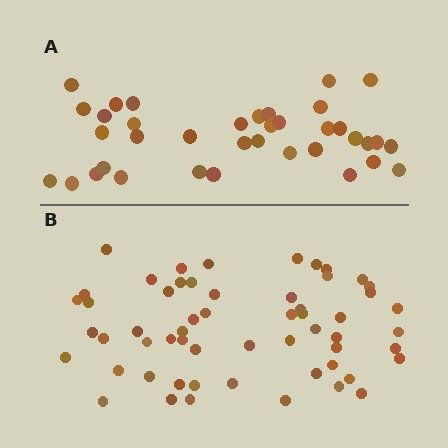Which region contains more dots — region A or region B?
Region B (the bottom region) has more dots.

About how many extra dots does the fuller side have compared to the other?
Region B has approximately 20 more dots than region A.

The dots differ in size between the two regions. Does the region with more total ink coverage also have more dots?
No. Region A has more total ink coverage because its dots are larger, but region B actually contains more individual dots. Total area can be misleading — the number of items is what matters here.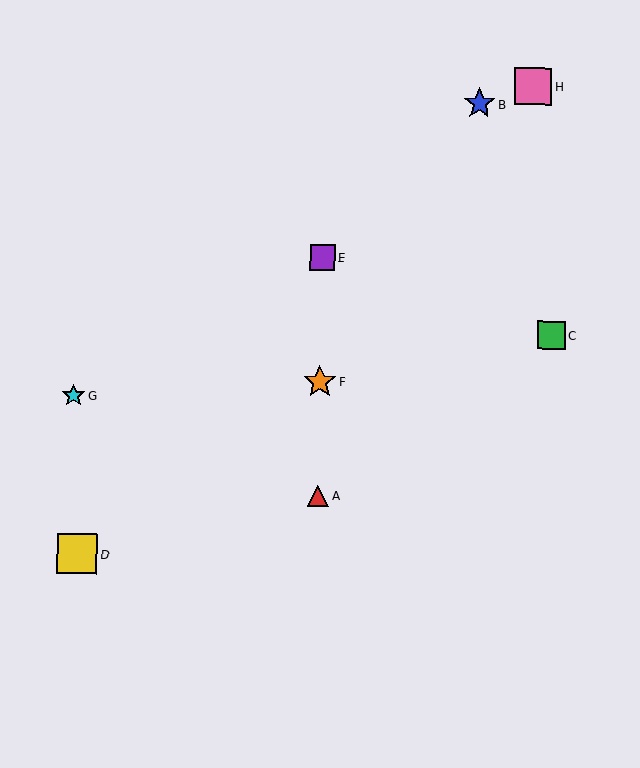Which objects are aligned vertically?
Objects A, E, F are aligned vertically.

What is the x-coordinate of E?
Object E is at x≈322.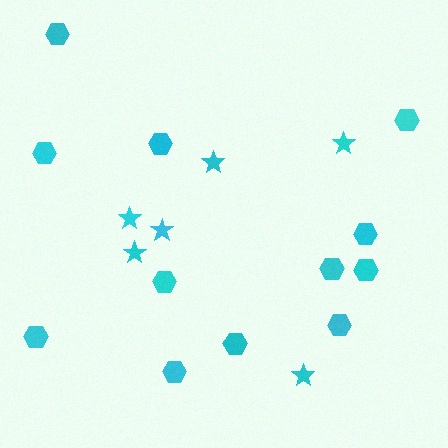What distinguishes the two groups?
There are 2 groups: one group of stars (6) and one group of hexagons (12).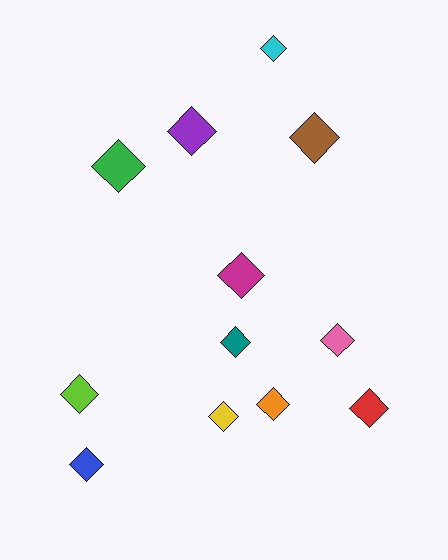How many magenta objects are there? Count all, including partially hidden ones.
There is 1 magenta object.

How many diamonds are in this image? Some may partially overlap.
There are 12 diamonds.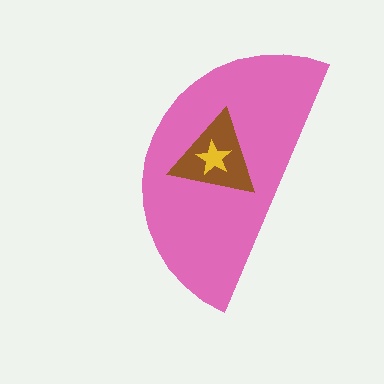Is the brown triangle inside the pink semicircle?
Yes.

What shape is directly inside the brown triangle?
The yellow star.